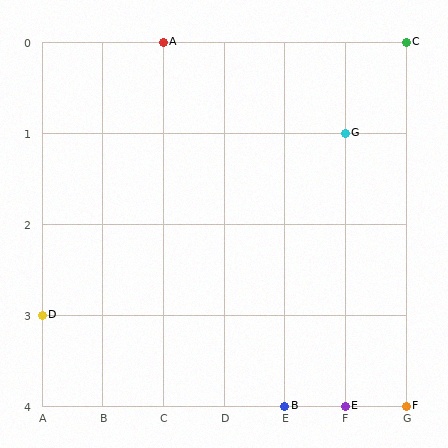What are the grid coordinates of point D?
Point D is at grid coordinates (A, 3).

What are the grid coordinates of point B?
Point B is at grid coordinates (E, 4).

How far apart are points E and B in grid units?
Points E and B are 1 column apart.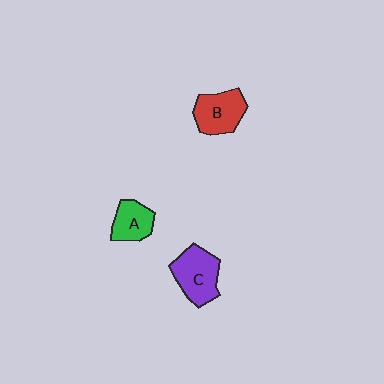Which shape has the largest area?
Shape C (purple).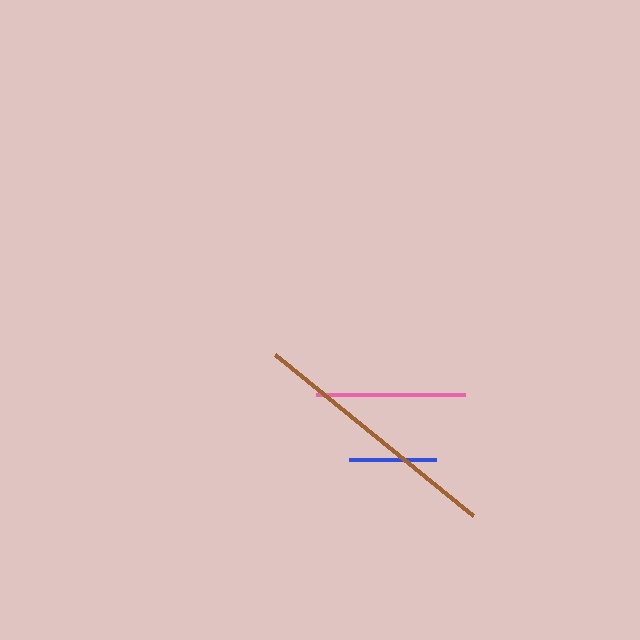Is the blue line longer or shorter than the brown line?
The brown line is longer than the blue line.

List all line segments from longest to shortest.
From longest to shortest: brown, pink, blue.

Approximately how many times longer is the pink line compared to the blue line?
The pink line is approximately 1.7 times the length of the blue line.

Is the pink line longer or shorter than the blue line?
The pink line is longer than the blue line.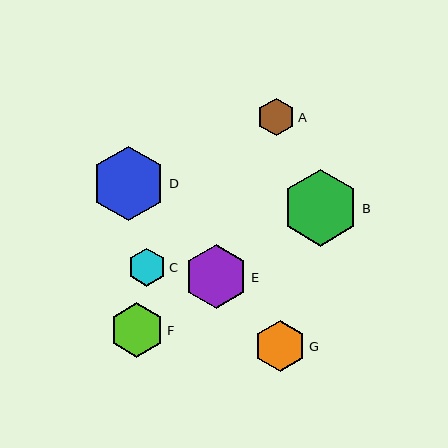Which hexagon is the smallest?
Hexagon A is the smallest with a size of approximately 37 pixels.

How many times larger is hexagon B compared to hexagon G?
Hexagon B is approximately 1.5 times the size of hexagon G.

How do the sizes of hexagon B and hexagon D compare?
Hexagon B and hexagon D are approximately the same size.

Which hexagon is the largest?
Hexagon B is the largest with a size of approximately 77 pixels.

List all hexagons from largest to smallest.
From largest to smallest: B, D, E, F, G, C, A.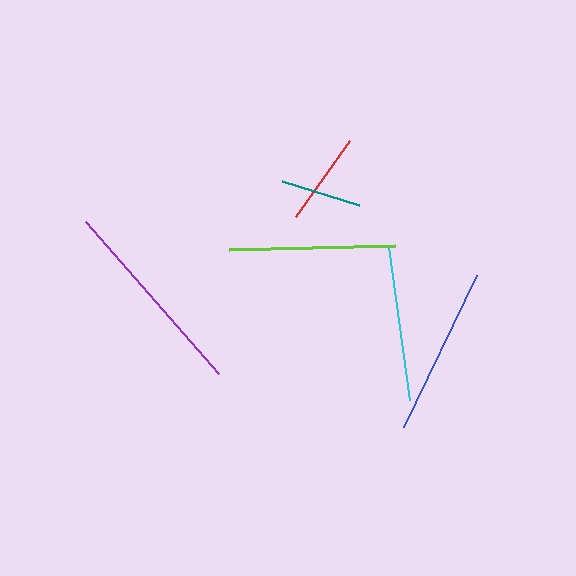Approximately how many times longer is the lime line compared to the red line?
The lime line is approximately 1.8 times the length of the red line.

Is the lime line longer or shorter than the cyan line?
The lime line is longer than the cyan line.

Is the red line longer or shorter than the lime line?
The lime line is longer than the red line.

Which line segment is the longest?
The purple line is the longest at approximately 201 pixels.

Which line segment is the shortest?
The teal line is the shortest at approximately 80 pixels.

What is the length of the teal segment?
The teal segment is approximately 80 pixels long.